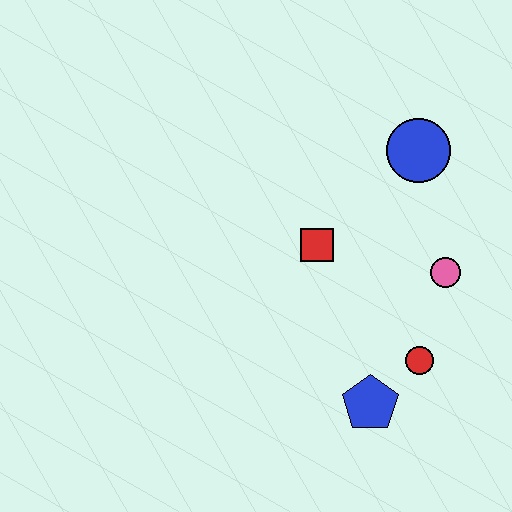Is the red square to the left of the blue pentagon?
Yes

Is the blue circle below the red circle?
No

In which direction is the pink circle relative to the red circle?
The pink circle is above the red circle.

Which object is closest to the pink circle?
The red circle is closest to the pink circle.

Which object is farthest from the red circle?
The blue circle is farthest from the red circle.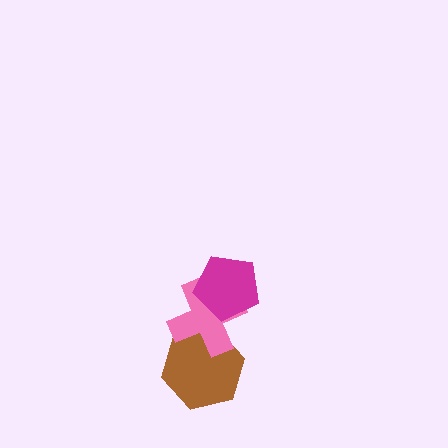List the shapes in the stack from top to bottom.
From top to bottom: the magenta pentagon, the pink cross, the brown hexagon.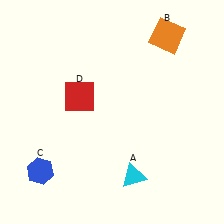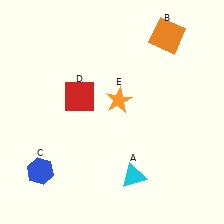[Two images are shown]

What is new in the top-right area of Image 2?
An orange star (E) was added in the top-right area of Image 2.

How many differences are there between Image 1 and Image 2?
There is 1 difference between the two images.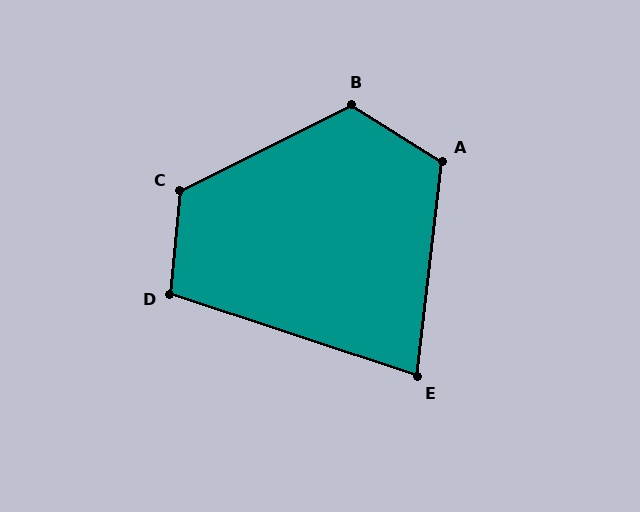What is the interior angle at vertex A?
Approximately 115 degrees (obtuse).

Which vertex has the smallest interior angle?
E, at approximately 78 degrees.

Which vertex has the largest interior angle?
C, at approximately 122 degrees.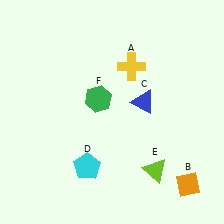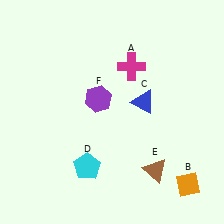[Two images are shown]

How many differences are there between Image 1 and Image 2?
There are 3 differences between the two images.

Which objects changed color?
A changed from yellow to magenta. E changed from lime to brown. F changed from green to purple.